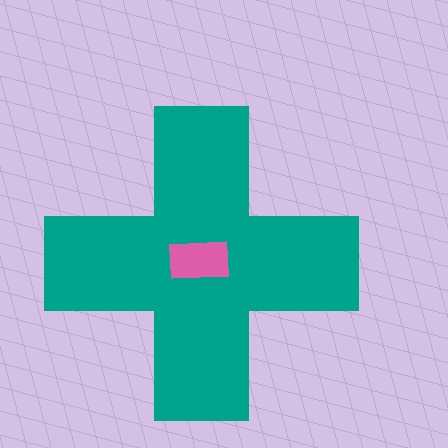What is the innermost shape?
The pink rectangle.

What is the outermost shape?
The teal cross.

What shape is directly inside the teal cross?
The pink rectangle.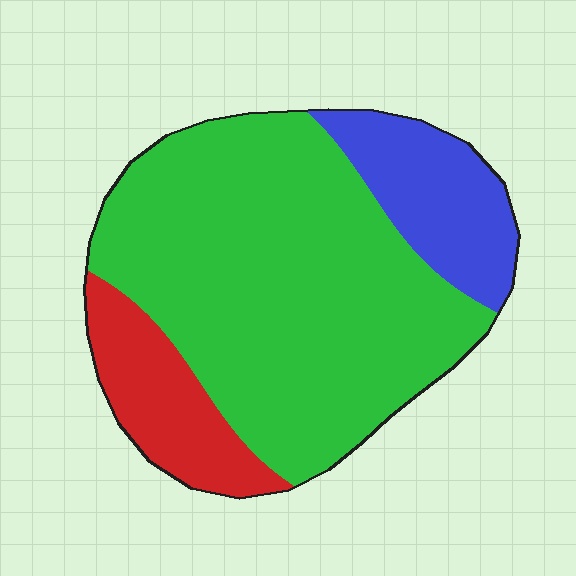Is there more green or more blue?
Green.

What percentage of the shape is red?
Red takes up about one sixth (1/6) of the shape.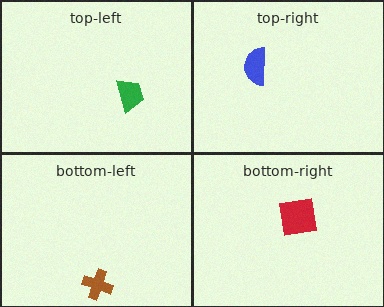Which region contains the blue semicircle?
The top-right region.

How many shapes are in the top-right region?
1.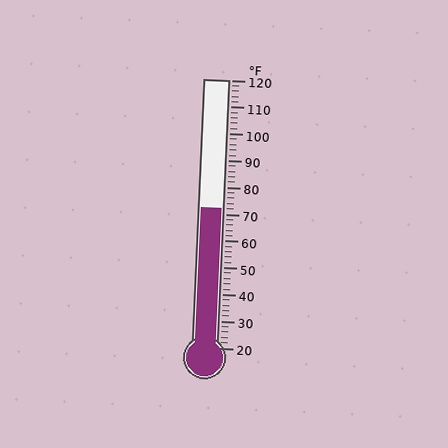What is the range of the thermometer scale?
The thermometer scale ranges from 20°F to 120°F.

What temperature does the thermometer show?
The thermometer shows approximately 72°F.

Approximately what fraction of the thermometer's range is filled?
The thermometer is filled to approximately 50% of its range.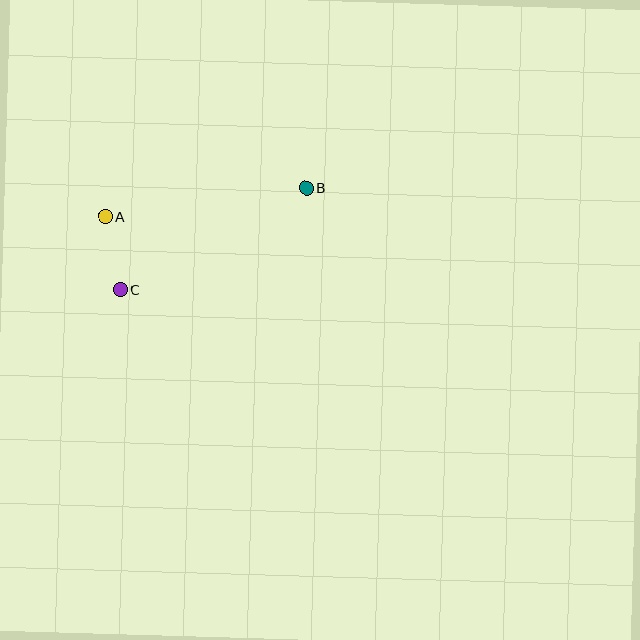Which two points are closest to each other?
Points A and C are closest to each other.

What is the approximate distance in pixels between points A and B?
The distance between A and B is approximately 203 pixels.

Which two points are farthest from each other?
Points B and C are farthest from each other.